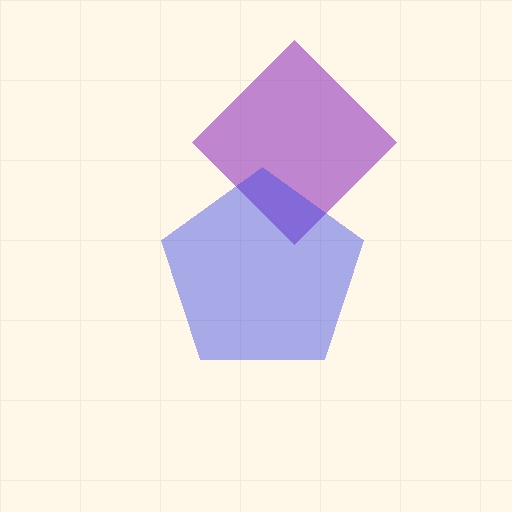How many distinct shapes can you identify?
There are 2 distinct shapes: a purple diamond, a blue pentagon.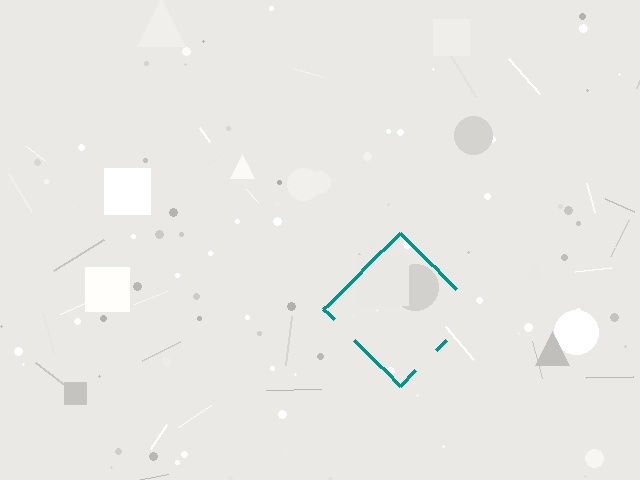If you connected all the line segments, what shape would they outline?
They would outline a diamond.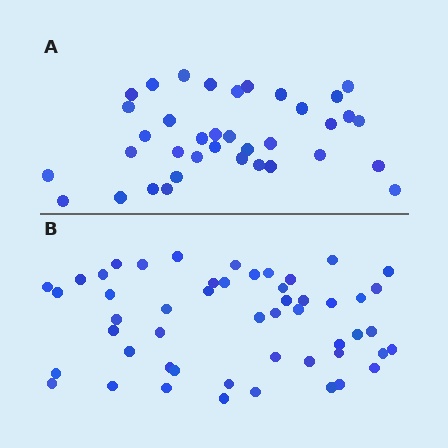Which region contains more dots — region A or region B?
Region B (the bottom region) has more dots.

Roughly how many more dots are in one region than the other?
Region B has approximately 15 more dots than region A.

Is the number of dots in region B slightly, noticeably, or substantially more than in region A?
Region B has noticeably more, but not dramatically so. The ratio is roughly 1.4 to 1.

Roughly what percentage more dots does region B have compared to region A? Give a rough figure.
About 40% more.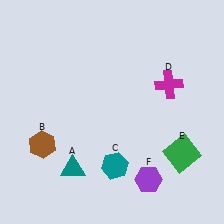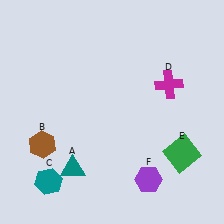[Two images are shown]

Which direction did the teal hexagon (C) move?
The teal hexagon (C) moved left.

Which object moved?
The teal hexagon (C) moved left.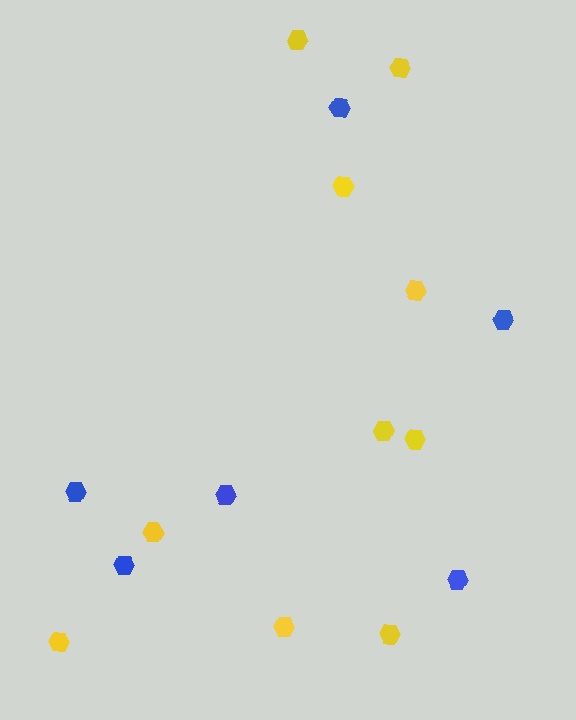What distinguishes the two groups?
There are 2 groups: one group of yellow hexagons (10) and one group of blue hexagons (6).